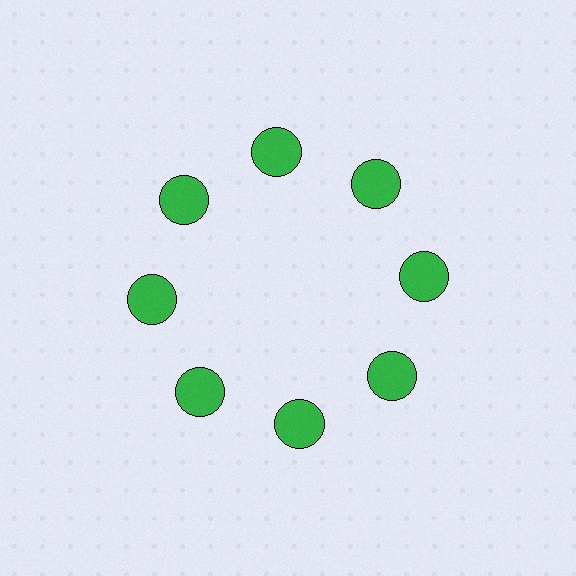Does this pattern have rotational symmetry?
Yes, this pattern has 8-fold rotational symmetry. It looks the same after rotating 45 degrees around the center.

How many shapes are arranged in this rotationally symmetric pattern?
There are 8 shapes, arranged in 8 groups of 1.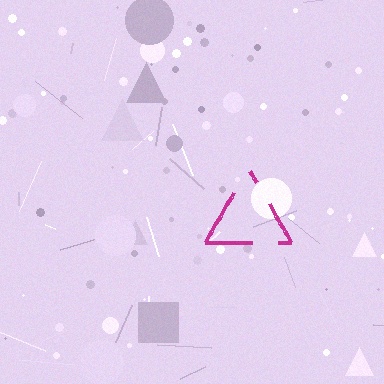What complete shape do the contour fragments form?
The contour fragments form a triangle.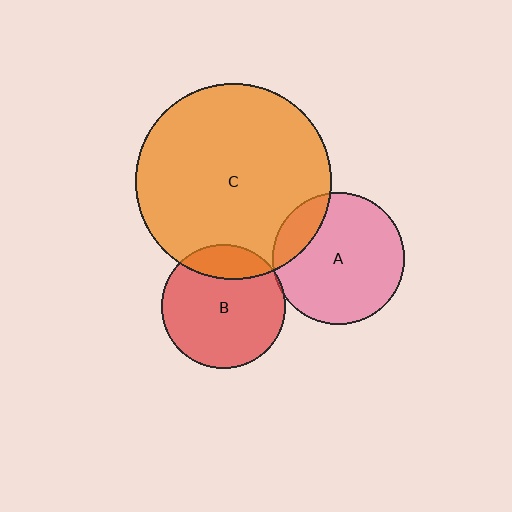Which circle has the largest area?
Circle C (orange).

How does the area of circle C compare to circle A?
Approximately 2.2 times.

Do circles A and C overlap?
Yes.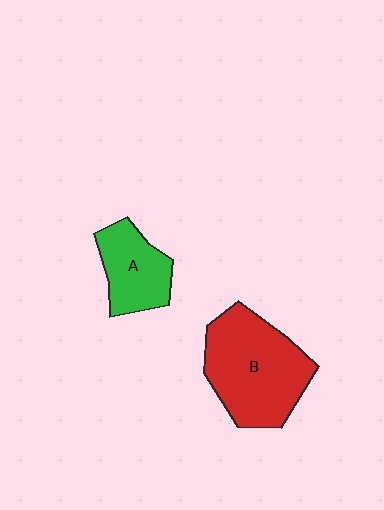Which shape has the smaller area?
Shape A (green).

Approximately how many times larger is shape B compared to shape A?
Approximately 1.8 times.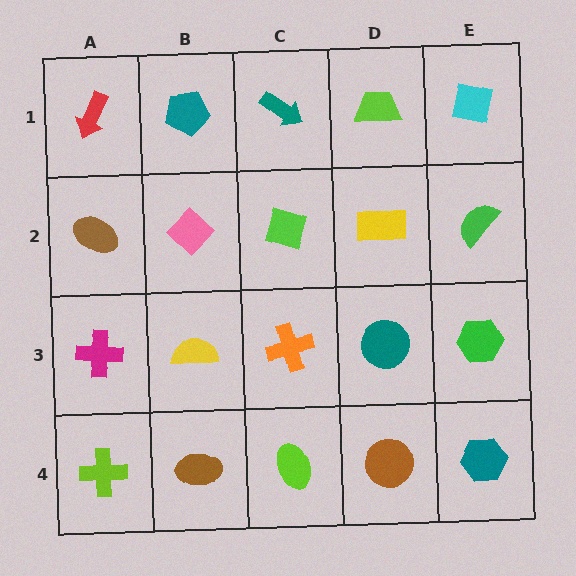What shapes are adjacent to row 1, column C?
A lime diamond (row 2, column C), a teal pentagon (row 1, column B), a lime trapezoid (row 1, column D).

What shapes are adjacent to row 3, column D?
A yellow rectangle (row 2, column D), a brown circle (row 4, column D), an orange cross (row 3, column C), a green hexagon (row 3, column E).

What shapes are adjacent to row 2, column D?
A lime trapezoid (row 1, column D), a teal circle (row 3, column D), a lime diamond (row 2, column C), a green semicircle (row 2, column E).